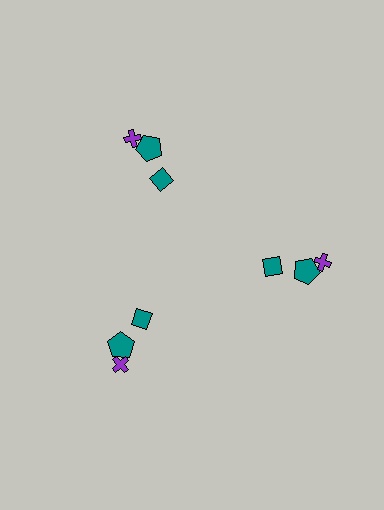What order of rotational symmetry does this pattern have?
This pattern has 3-fold rotational symmetry.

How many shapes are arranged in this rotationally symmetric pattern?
There are 9 shapes, arranged in 3 groups of 3.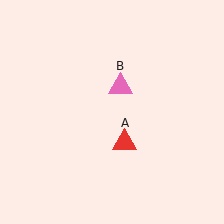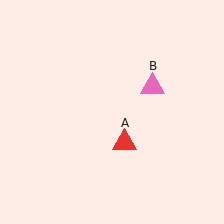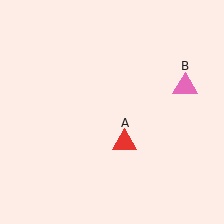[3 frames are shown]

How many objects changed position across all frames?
1 object changed position: pink triangle (object B).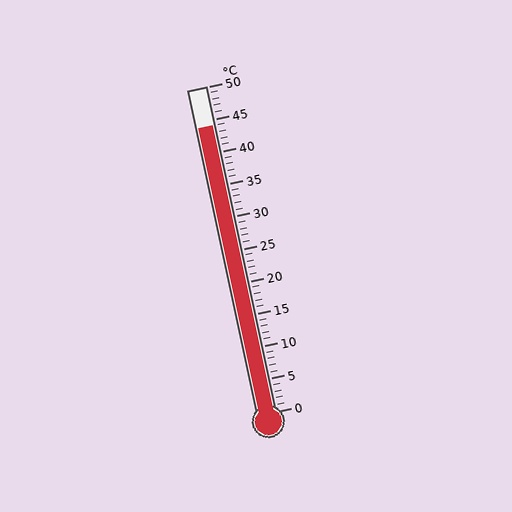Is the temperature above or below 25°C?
The temperature is above 25°C.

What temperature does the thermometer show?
The thermometer shows approximately 44°C.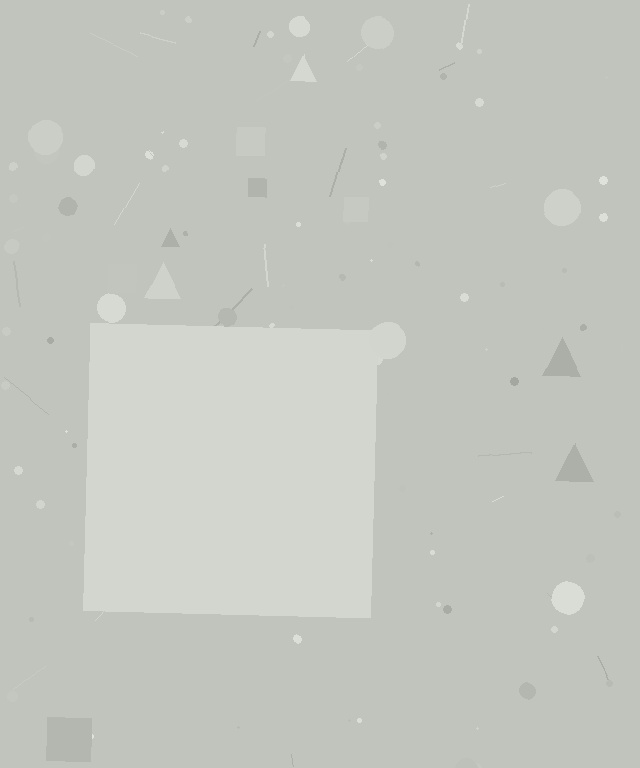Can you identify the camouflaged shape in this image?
The camouflaged shape is a square.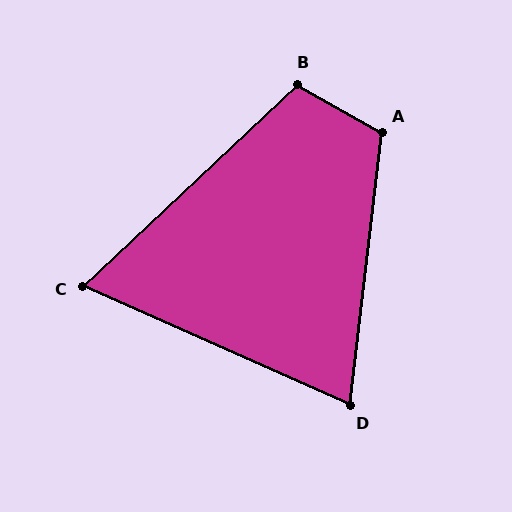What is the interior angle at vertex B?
Approximately 107 degrees (obtuse).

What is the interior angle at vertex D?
Approximately 73 degrees (acute).